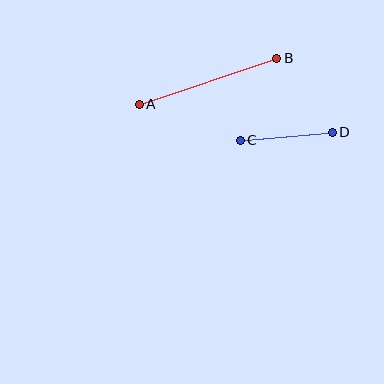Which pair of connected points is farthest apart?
Points A and B are farthest apart.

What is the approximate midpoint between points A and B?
The midpoint is at approximately (208, 81) pixels.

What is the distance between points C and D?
The distance is approximately 92 pixels.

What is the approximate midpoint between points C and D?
The midpoint is at approximately (286, 136) pixels.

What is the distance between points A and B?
The distance is approximately 145 pixels.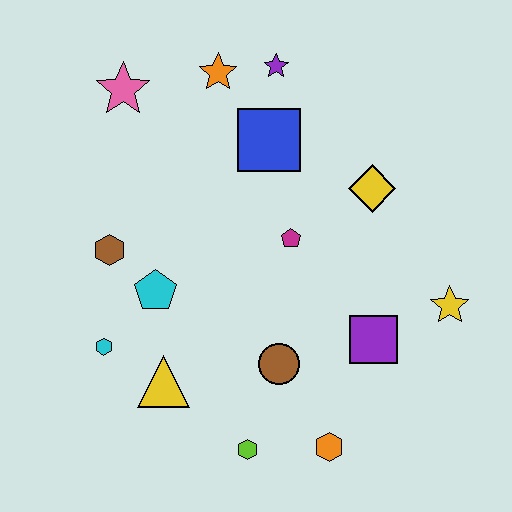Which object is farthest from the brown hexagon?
The yellow star is farthest from the brown hexagon.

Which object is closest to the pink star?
The orange star is closest to the pink star.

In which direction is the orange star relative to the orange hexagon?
The orange star is above the orange hexagon.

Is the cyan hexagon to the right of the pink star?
No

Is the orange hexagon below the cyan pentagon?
Yes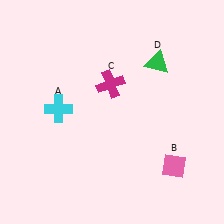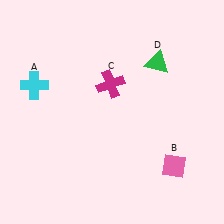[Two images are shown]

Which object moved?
The cyan cross (A) moved left.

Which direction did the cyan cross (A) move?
The cyan cross (A) moved left.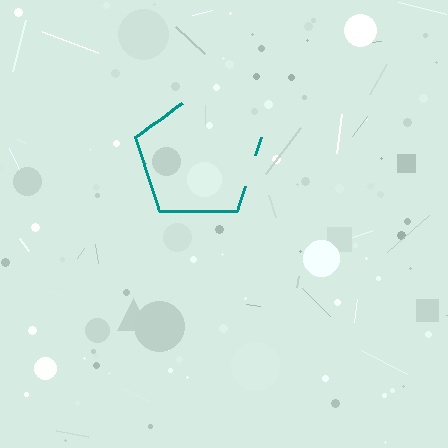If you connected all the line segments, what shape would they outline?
They would outline a pentagon.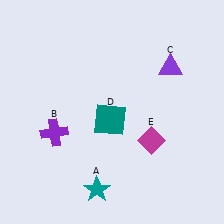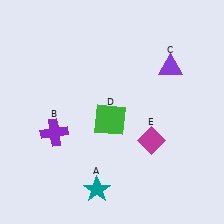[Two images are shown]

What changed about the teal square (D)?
In Image 1, D is teal. In Image 2, it changed to green.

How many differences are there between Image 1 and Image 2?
There is 1 difference between the two images.